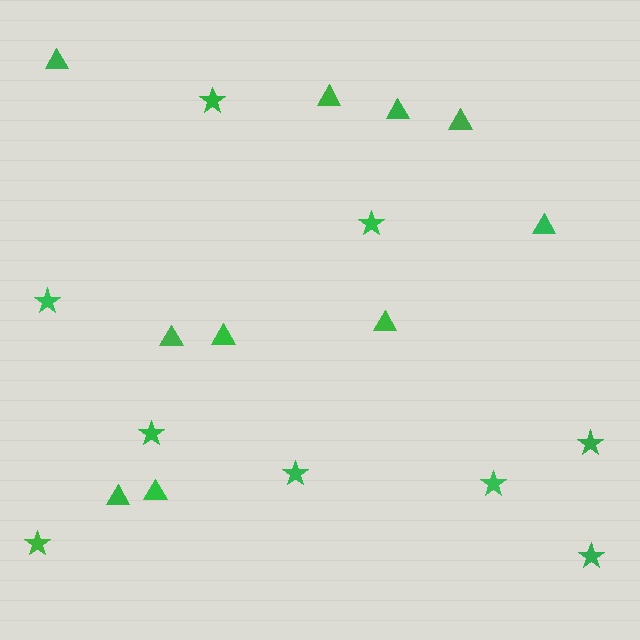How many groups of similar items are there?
There are 2 groups: one group of triangles (10) and one group of stars (9).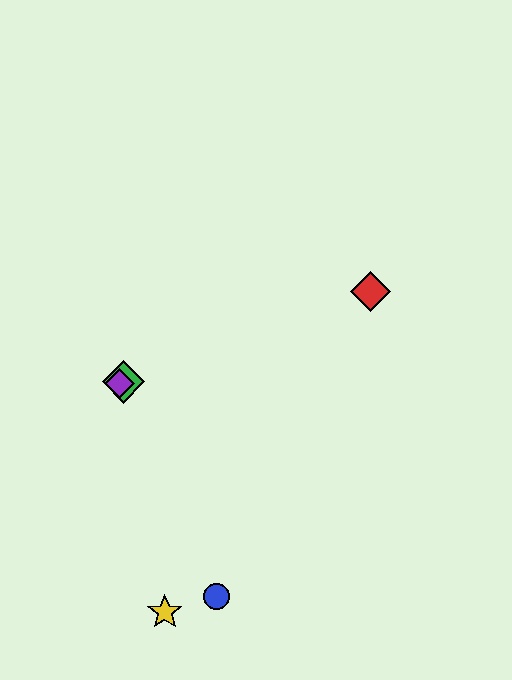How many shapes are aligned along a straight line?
3 shapes (the red diamond, the green diamond, the purple diamond) are aligned along a straight line.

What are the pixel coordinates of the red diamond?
The red diamond is at (370, 291).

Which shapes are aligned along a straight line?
The red diamond, the green diamond, the purple diamond are aligned along a straight line.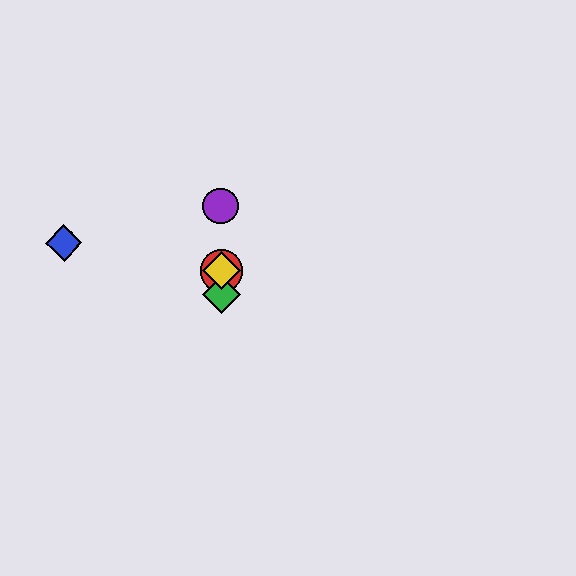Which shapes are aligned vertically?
The red circle, the green diamond, the yellow diamond, the purple circle are aligned vertically.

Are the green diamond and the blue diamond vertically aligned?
No, the green diamond is at x≈222 and the blue diamond is at x≈64.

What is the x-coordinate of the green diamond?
The green diamond is at x≈222.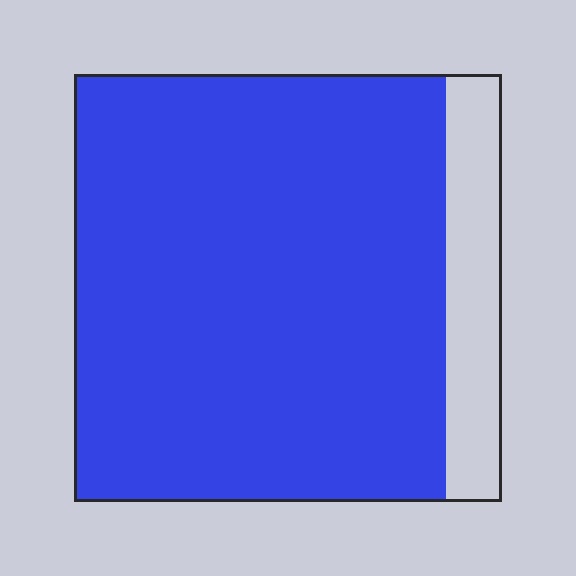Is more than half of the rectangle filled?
Yes.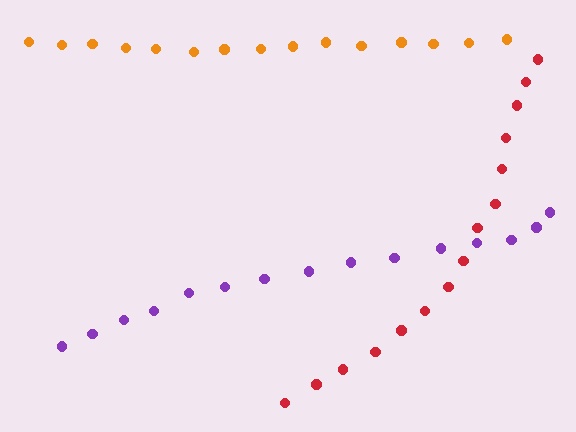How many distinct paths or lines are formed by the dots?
There are 3 distinct paths.